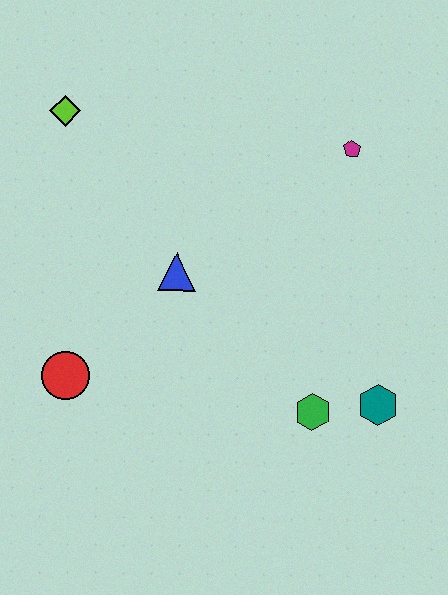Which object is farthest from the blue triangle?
The teal hexagon is farthest from the blue triangle.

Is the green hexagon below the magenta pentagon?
Yes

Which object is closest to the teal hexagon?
The green hexagon is closest to the teal hexagon.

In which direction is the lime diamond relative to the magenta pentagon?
The lime diamond is to the left of the magenta pentagon.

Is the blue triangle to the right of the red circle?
Yes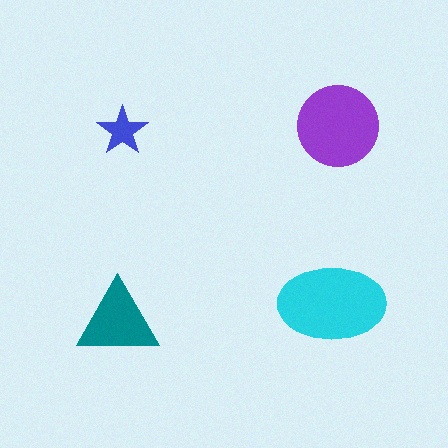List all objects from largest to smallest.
The cyan ellipse, the purple circle, the teal triangle, the blue star.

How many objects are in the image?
There are 4 objects in the image.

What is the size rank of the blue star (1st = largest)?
4th.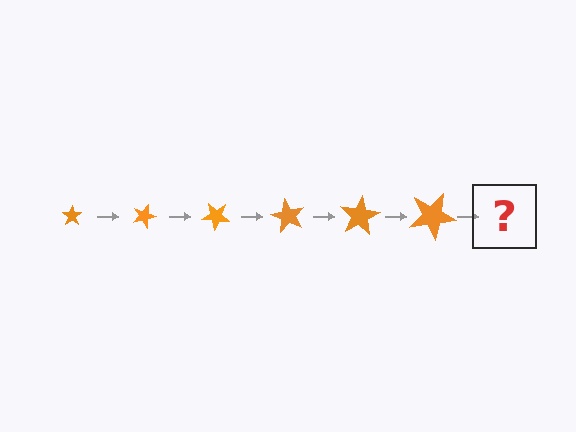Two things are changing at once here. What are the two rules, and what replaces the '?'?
The two rules are that the star grows larger each step and it rotates 20 degrees each step. The '?' should be a star, larger than the previous one and rotated 120 degrees from the start.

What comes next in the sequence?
The next element should be a star, larger than the previous one and rotated 120 degrees from the start.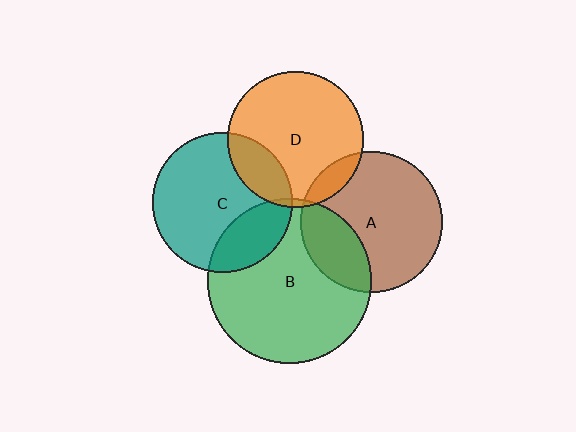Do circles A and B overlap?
Yes.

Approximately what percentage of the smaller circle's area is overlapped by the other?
Approximately 25%.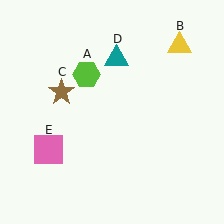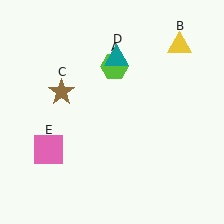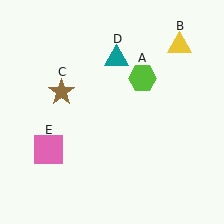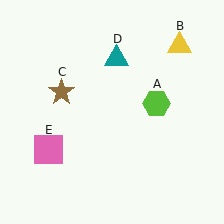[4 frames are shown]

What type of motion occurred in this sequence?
The lime hexagon (object A) rotated clockwise around the center of the scene.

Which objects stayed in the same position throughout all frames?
Yellow triangle (object B) and brown star (object C) and teal triangle (object D) and pink square (object E) remained stationary.